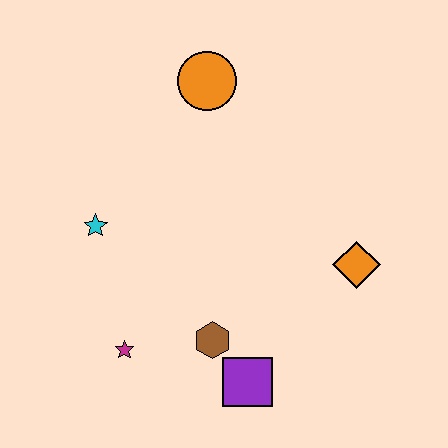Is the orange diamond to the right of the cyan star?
Yes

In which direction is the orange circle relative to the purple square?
The orange circle is above the purple square.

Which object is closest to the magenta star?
The brown hexagon is closest to the magenta star.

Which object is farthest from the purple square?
The orange circle is farthest from the purple square.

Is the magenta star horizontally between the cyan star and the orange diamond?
Yes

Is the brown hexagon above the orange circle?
No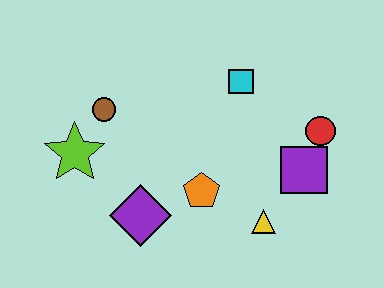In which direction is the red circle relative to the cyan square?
The red circle is to the right of the cyan square.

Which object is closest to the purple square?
The red circle is closest to the purple square.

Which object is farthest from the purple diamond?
The red circle is farthest from the purple diamond.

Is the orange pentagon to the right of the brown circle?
Yes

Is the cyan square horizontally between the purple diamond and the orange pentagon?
No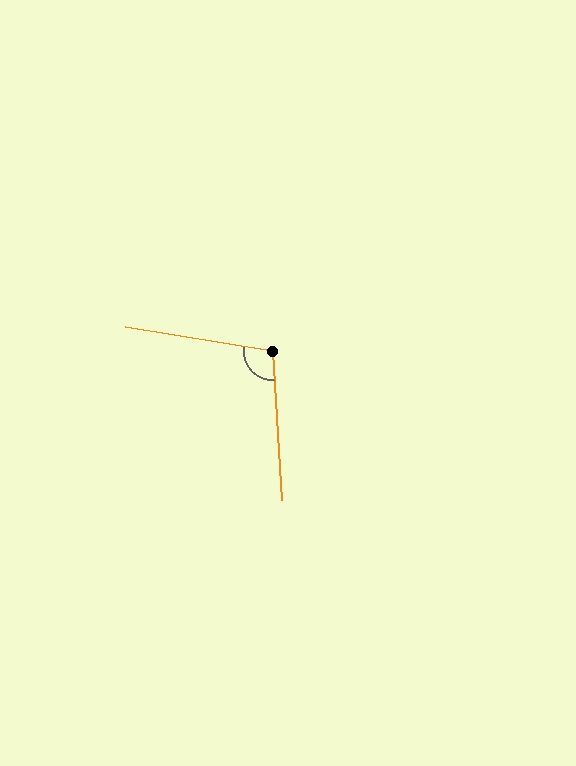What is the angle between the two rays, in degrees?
Approximately 103 degrees.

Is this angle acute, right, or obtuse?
It is obtuse.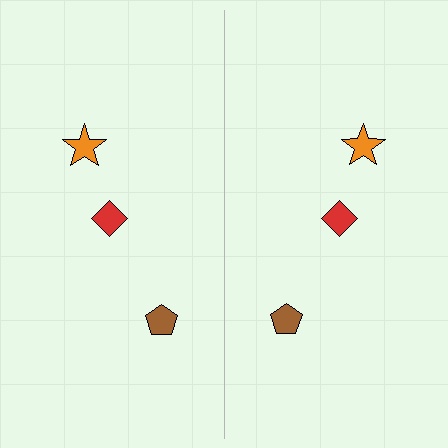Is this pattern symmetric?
Yes, this pattern has bilateral (reflection) symmetry.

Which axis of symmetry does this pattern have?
The pattern has a vertical axis of symmetry running through the center of the image.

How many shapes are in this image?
There are 6 shapes in this image.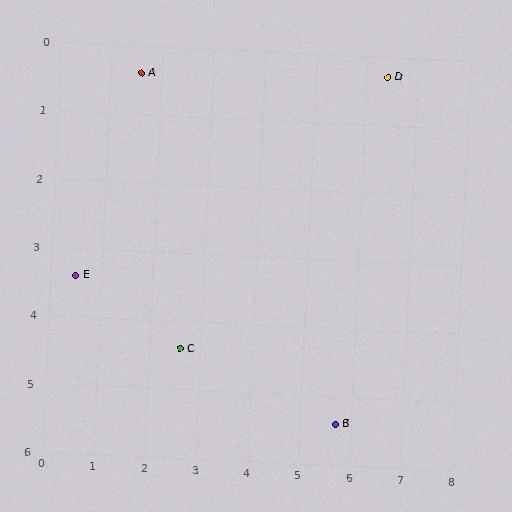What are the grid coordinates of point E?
Point E is at approximately (0.5, 3.4).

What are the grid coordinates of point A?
Point A is at approximately (1.6, 0.4).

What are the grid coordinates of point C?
Point C is at approximately (2.6, 4.4).